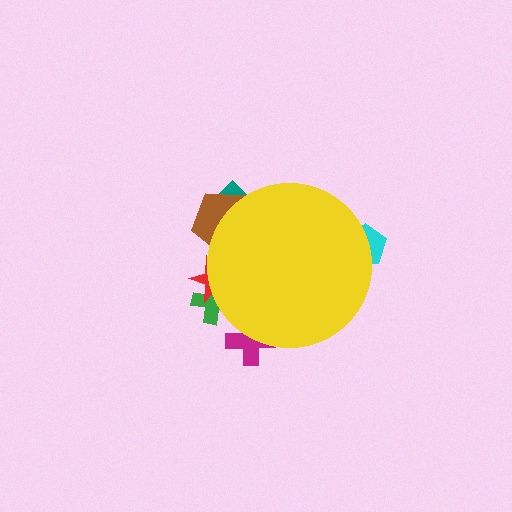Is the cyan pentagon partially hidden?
Yes, the cyan pentagon is partially hidden behind the yellow circle.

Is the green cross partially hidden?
Yes, the green cross is partially hidden behind the yellow circle.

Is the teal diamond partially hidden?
Yes, the teal diamond is partially hidden behind the yellow circle.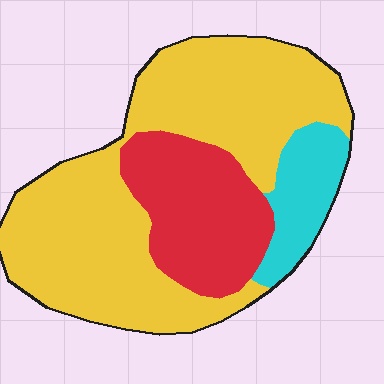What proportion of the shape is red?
Red covers about 25% of the shape.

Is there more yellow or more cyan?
Yellow.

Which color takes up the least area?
Cyan, at roughly 10%.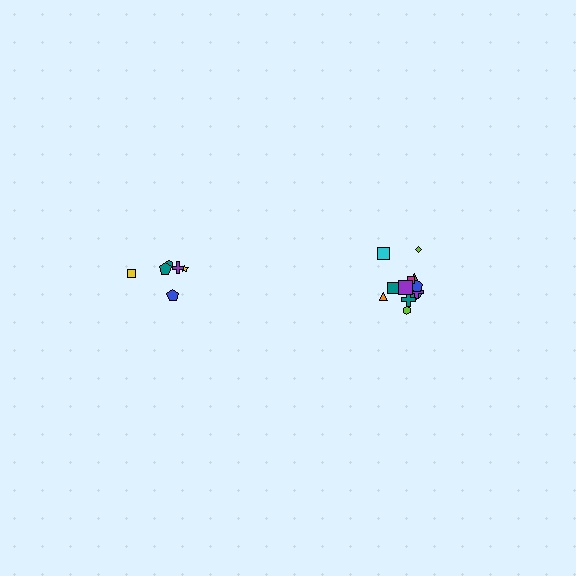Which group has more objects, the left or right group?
The right group.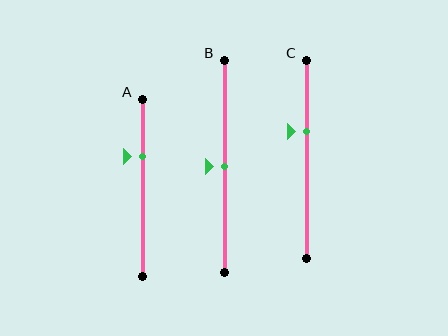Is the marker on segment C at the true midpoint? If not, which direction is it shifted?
No, the marker on segment C is shifted upward by about 14% of the segment length.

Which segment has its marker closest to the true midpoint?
Segment B has its marker closest to the true midpoint.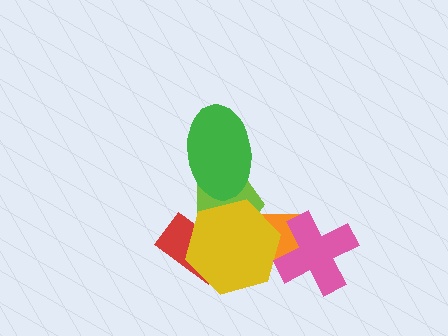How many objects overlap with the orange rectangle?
3 objects overlap with the orange rectangle.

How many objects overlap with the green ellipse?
1 object overlaps with the green ellipse.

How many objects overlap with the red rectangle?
2 objects overlap with the red rectangle.